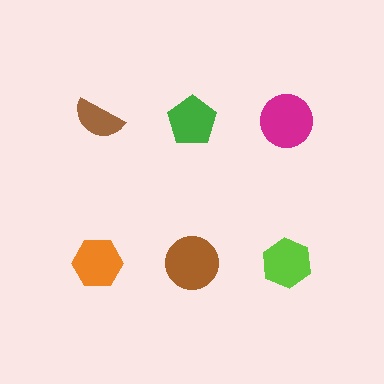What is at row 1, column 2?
A green pentagon.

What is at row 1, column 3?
A magenta circle.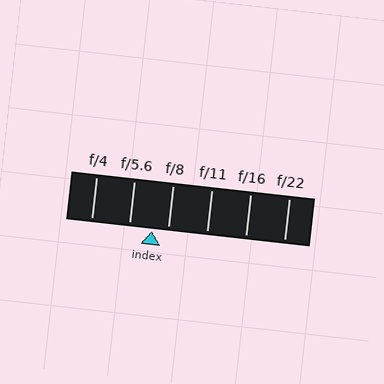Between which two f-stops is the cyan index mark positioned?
The index mark is between f/5.6 and f/8.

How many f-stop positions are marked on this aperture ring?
There are 6 f-stop positions marked.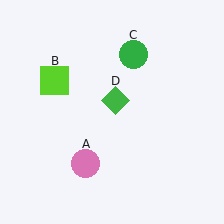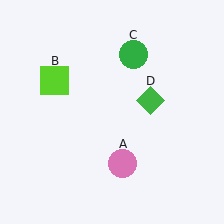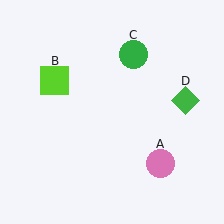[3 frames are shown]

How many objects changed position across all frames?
2 objects changed position: pink circle (object A), green diamond (object D).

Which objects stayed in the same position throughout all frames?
Lime square (object B) and green circle (object C) remained stationary.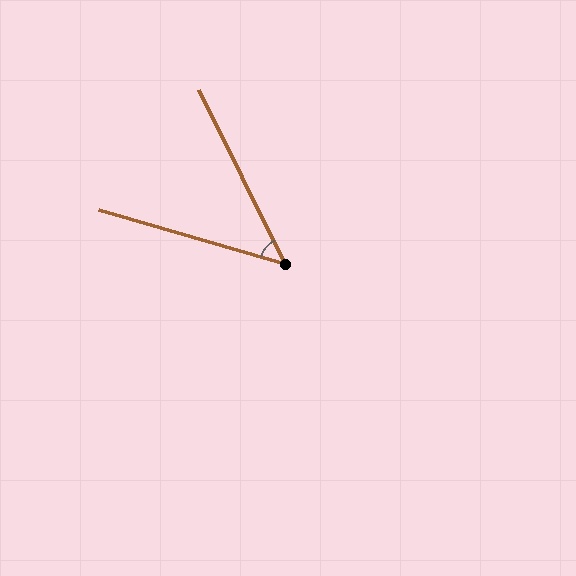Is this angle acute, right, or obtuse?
It is acute.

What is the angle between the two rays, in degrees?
Approximately 47 degrees.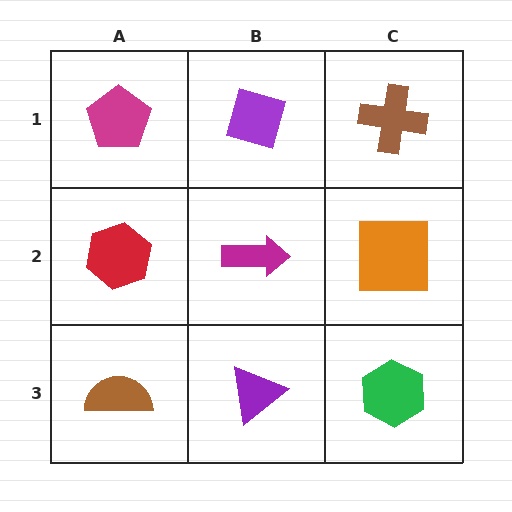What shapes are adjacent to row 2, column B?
A purple diamond (row 1, column B), a purple triangle (row 3, column B), a red hexagon (row 2, column A), an orange square (row 2, column C).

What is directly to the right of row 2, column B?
An orange square.